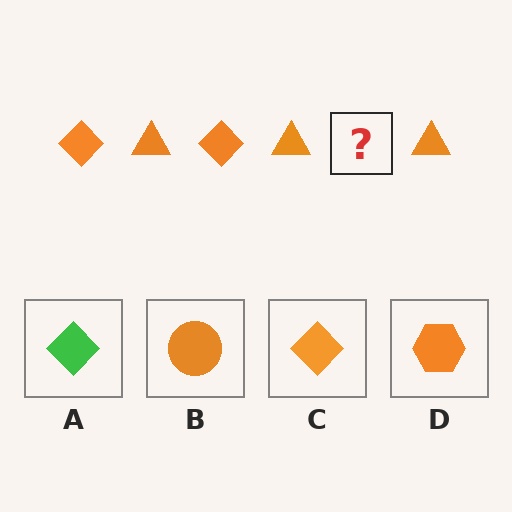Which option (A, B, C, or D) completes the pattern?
C.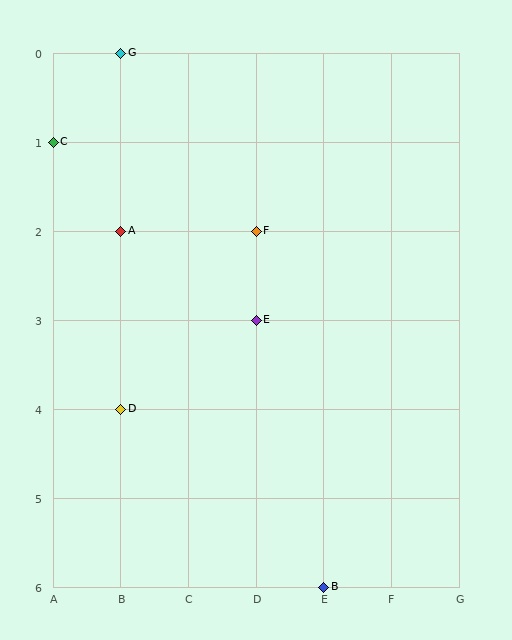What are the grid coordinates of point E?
Point E is at grid coordinates (D, 3).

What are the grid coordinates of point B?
Point B is at grid coordinates (E, 6).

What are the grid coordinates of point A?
Point A is at grid coordinates (B, 2).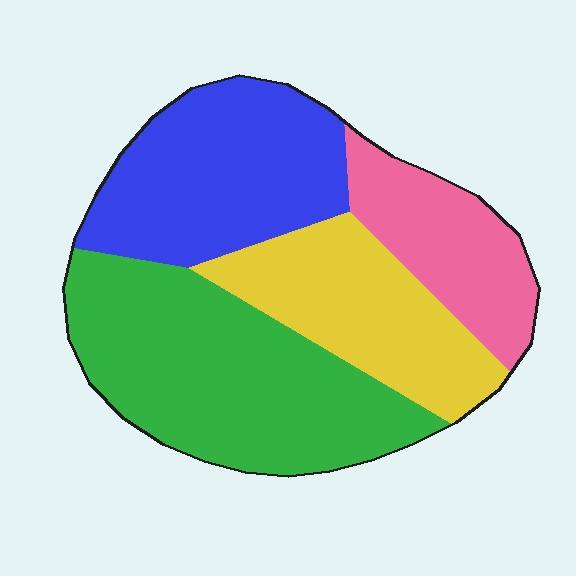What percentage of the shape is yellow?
Yellow takes up about one fifth (1/5) of the shape.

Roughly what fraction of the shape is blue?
Blue takes up about one quarter (1/4) of the shape.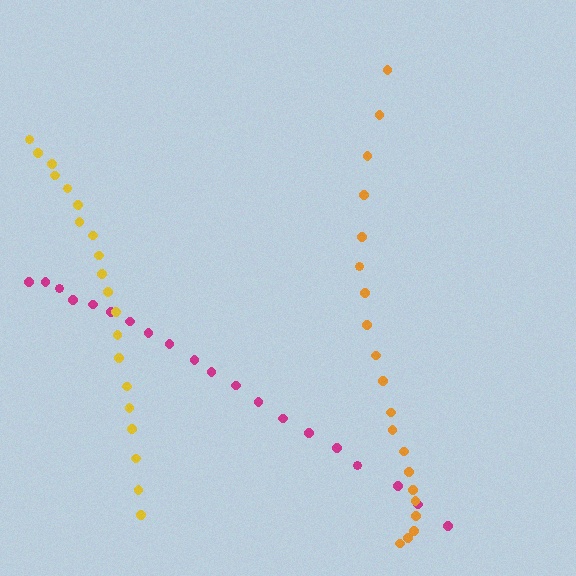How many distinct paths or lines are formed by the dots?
There are 3 distinct paths.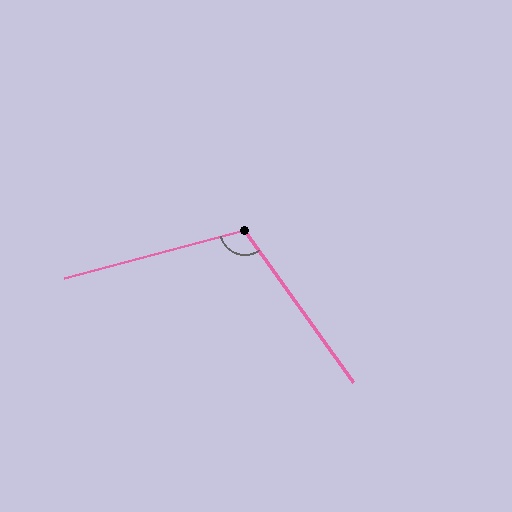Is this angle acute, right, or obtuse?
It is obtuse.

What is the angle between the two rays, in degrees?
Approximately 110 degrees.